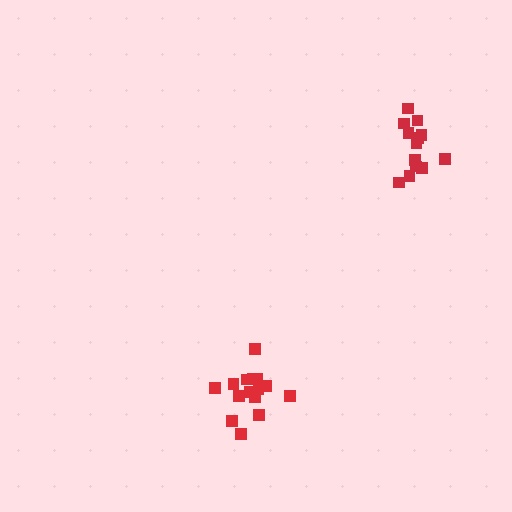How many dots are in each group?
Group 1: 13 dots, Group 2: 15 dots (28 total).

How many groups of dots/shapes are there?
There are 2 groups.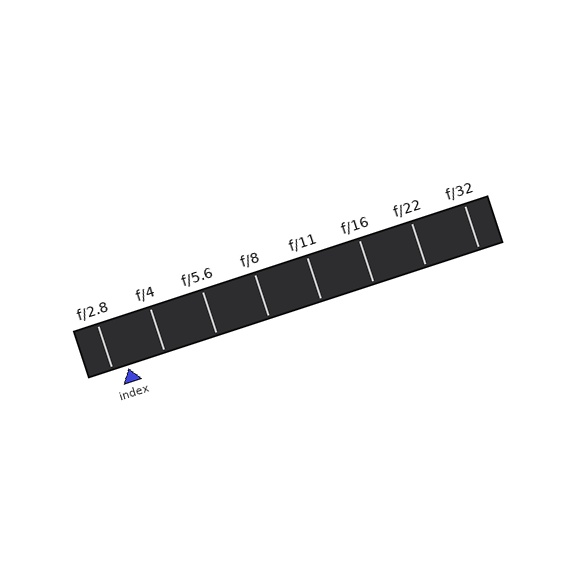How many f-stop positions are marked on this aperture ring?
There are 8 f-stop positions marked.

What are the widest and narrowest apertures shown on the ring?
The widest aperture shown is f/2.8 and the narrowest is f/32.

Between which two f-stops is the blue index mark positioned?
The index mark is between f/2.8 and f/4.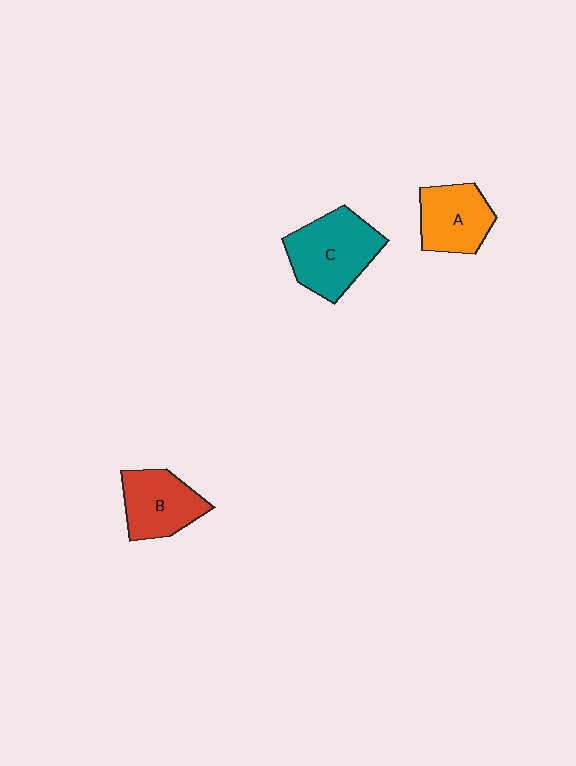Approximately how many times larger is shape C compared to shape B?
Approximately 1.3 times.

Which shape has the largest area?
Shape C (teal).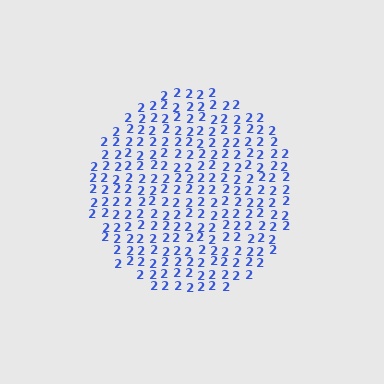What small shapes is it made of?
It is made of small digit 2's.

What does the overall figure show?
The overall figure shows a circle.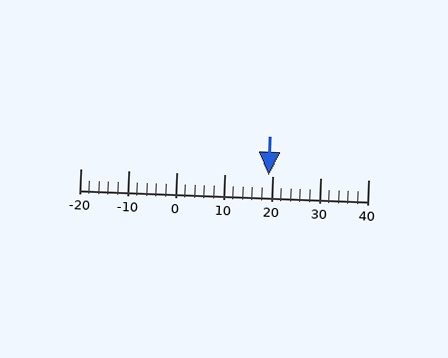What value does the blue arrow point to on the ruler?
The blue arrow points to approximately 19.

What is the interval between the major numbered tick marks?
The major tick marks are spaced 10 units apart.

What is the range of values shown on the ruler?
The ruler shows values from -20 to 40.